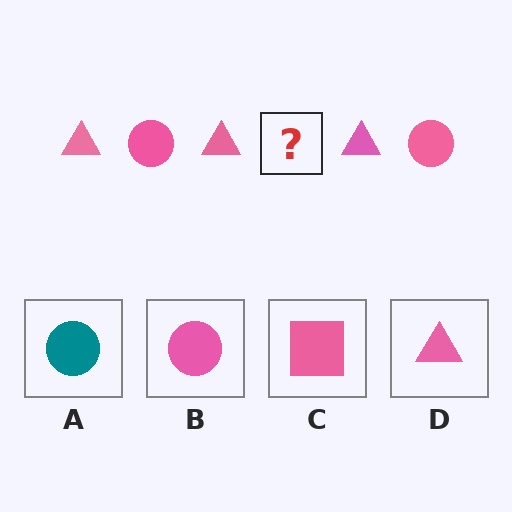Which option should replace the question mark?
Option B.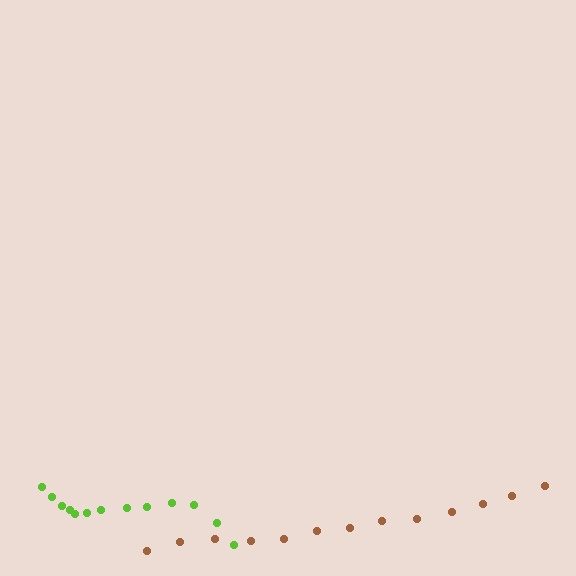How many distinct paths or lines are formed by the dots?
There are 2 distinct paths.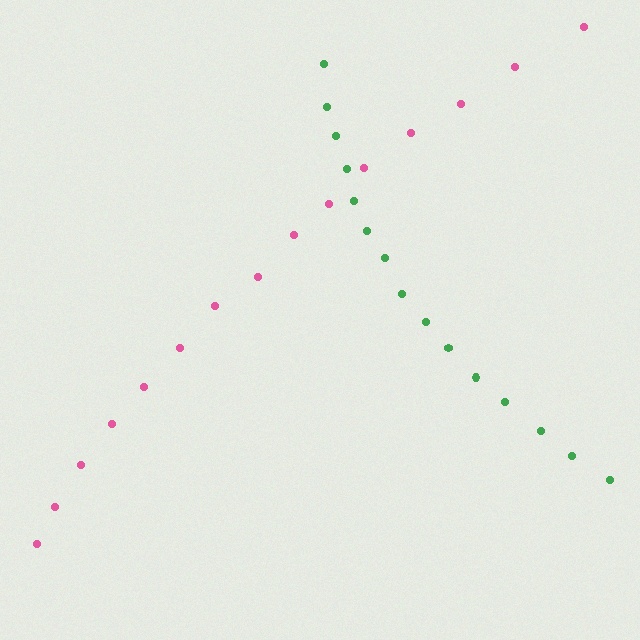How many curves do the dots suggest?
There are 2 distinct paths.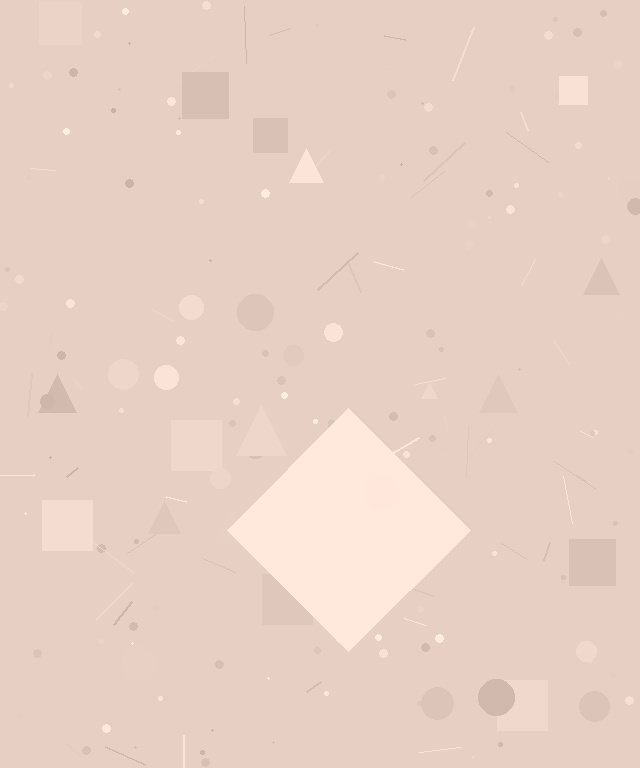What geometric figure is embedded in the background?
A diamond is embedded in the background.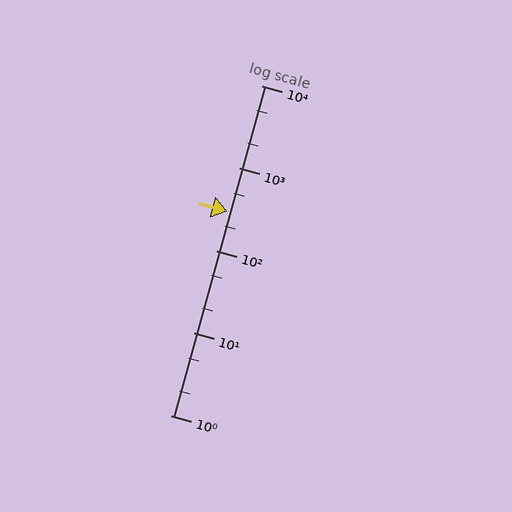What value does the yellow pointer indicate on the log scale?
The pointer indicates approximately 300.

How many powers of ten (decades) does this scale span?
The scale spans 4 decades, from 1 to 10000.